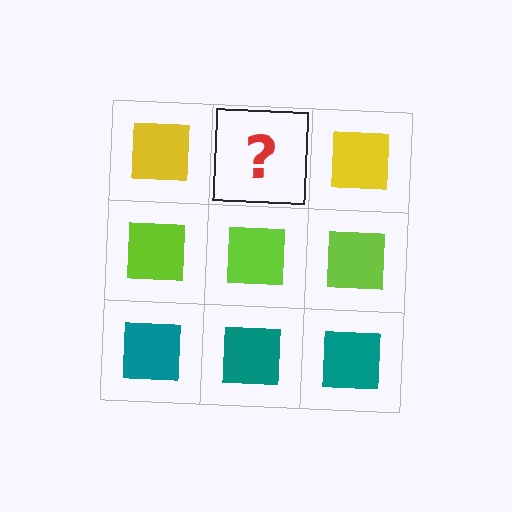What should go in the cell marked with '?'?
The missing cell should contain a yellow square.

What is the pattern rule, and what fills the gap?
The rule is that each row has a consistent color. The gap should be filled with a yellow square.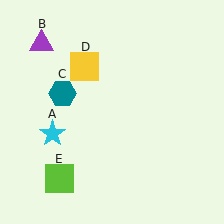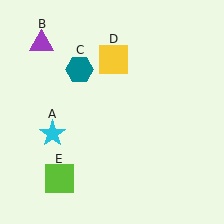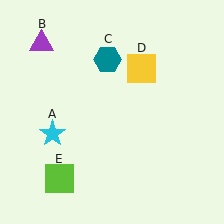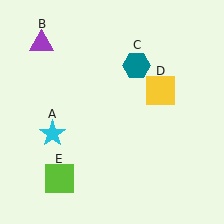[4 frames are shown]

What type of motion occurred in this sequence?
The teal hexagon (object C), yellow square (object D) rotated clockwise around the center of the scene.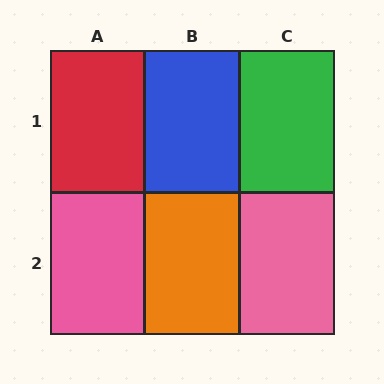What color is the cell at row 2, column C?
Pink.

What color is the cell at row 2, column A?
Pink.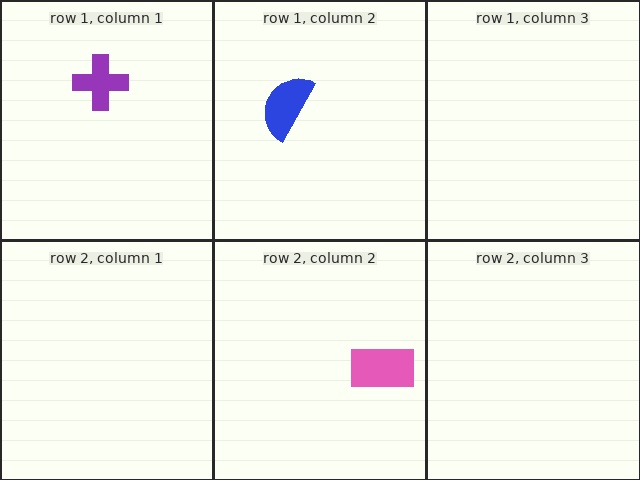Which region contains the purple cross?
The row 1, column 1 region.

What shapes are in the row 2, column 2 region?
The pink rectangle.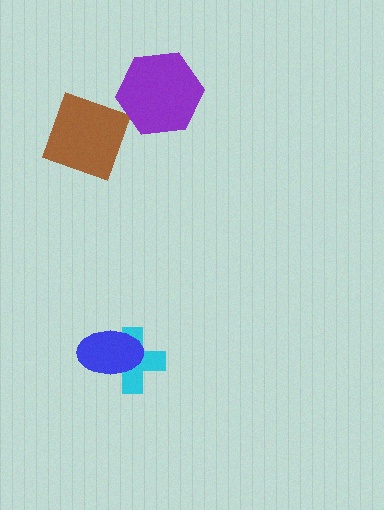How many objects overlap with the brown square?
0 objects overlap with the brown square.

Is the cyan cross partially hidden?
Yes, it is partially covered by another shape.